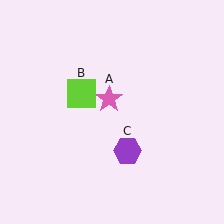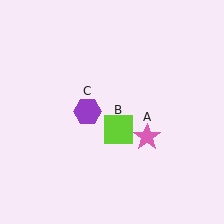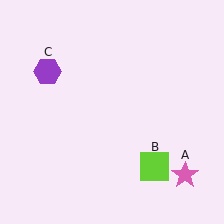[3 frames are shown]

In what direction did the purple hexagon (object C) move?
The purple hexagon (object C) moved up and to the left.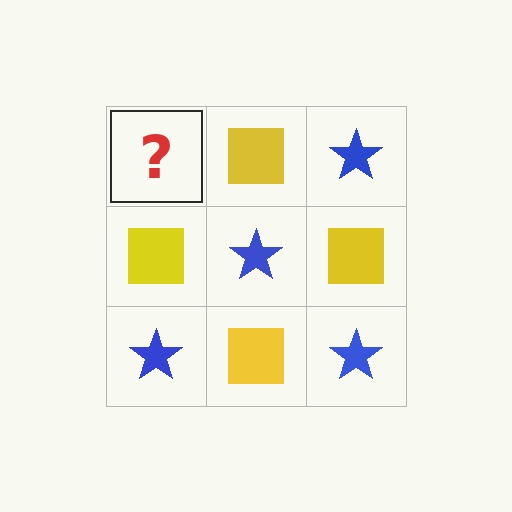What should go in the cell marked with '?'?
The missing cell should contain a blue star.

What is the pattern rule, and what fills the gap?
The rule is that it alternates blue star and yellow square in a checkerboard pattern. The gap should be filled with a blue star.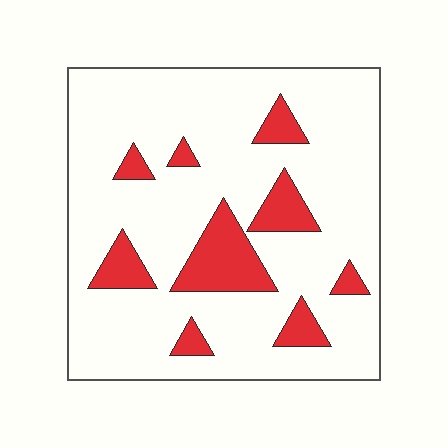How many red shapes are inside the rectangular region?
9.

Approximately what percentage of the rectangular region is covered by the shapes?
Approximately 15%.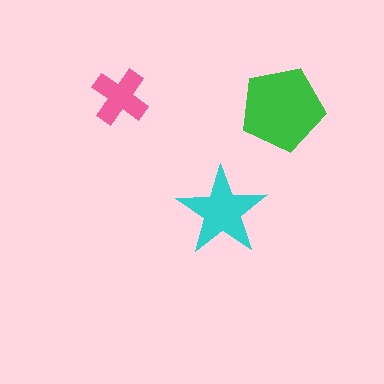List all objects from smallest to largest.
The pink cross, the cyan star, the green pentagon.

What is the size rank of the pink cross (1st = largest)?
3rd.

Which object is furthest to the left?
The pink cross is leftmost.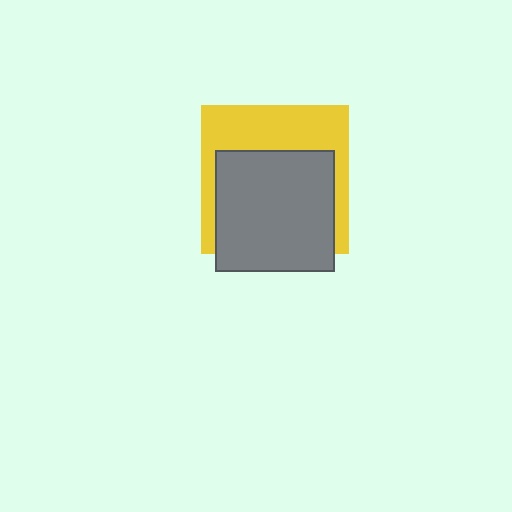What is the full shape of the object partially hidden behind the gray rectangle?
The partially hidden object is a yellow square.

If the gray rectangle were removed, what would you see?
You would see the complete yellow square.